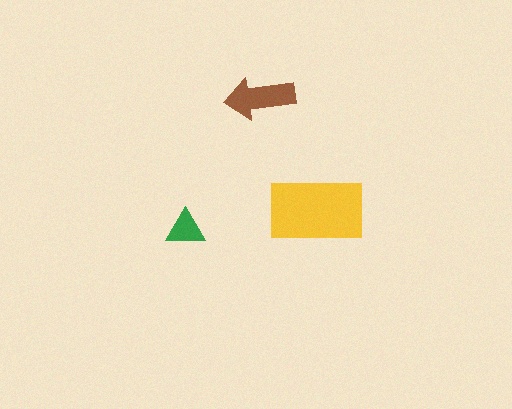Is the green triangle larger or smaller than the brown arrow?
Smaller.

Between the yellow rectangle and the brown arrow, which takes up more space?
The yellow rectangle.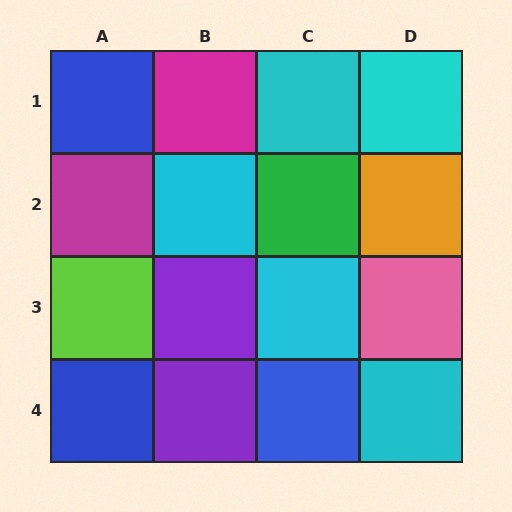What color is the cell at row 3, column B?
Purple.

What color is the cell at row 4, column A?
Blue.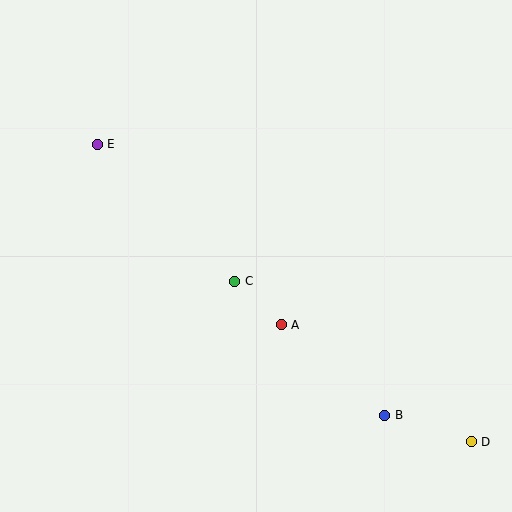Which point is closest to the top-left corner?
Point E is closest to the top-left corner.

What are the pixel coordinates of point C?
Point C is at (235, 281).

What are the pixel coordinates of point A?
Point A is at (281, 325).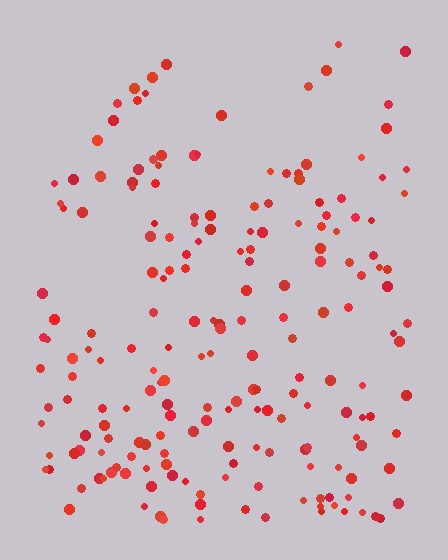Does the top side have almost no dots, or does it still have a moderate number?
Still a moderate number, just noticeably fewer than the bottom.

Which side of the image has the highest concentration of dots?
The bottom.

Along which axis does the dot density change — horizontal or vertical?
Vertical.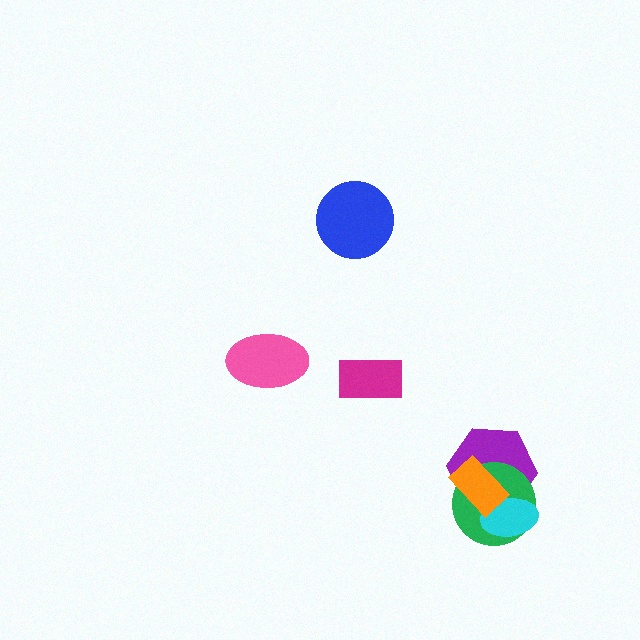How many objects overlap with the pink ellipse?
0 objects overlap with the pink ellipse.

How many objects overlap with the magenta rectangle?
0 objects overlap with the magenta rectangle.